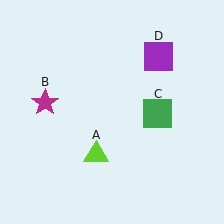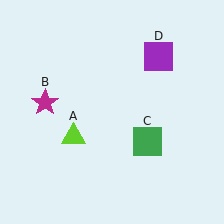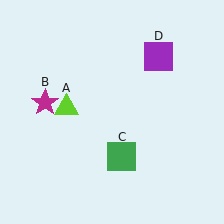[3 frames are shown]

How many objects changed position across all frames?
2 objects changed position: lime triangle (object A), green square (object C).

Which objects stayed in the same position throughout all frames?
Magenta star (object B) and purple square (object D) remained stationary.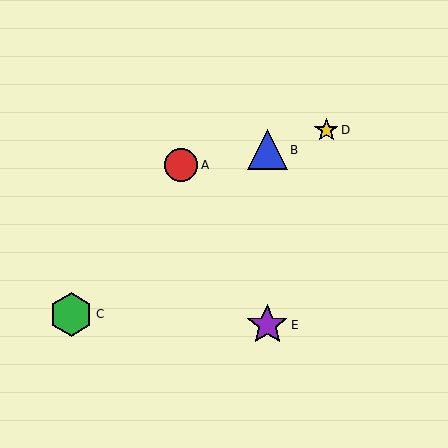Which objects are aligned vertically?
Objects B, E are aligned vertically.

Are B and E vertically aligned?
Yes, both are at x≈267.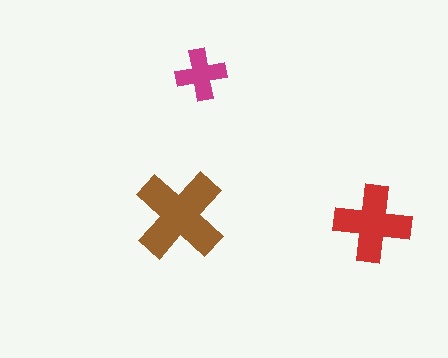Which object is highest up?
The magenta cross is topmost.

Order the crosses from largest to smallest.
the brown one, the red one, the magenta one.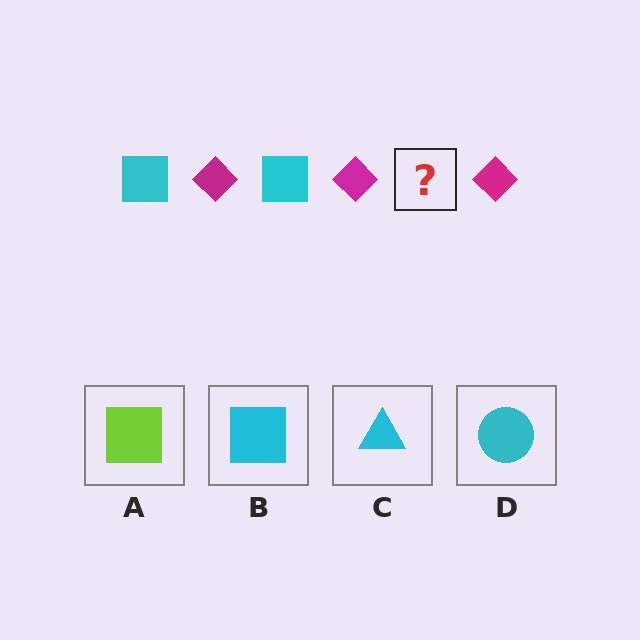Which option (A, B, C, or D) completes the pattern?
B.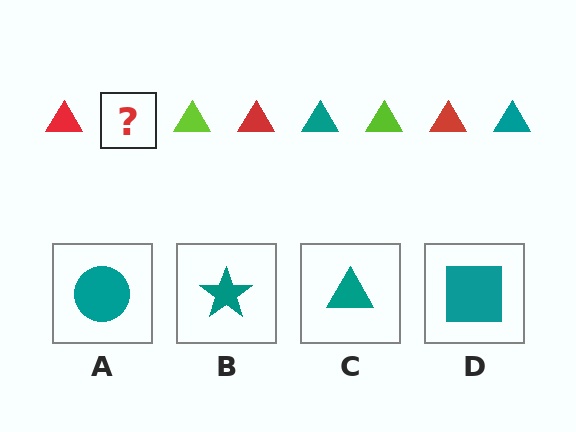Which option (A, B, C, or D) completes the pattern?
C.